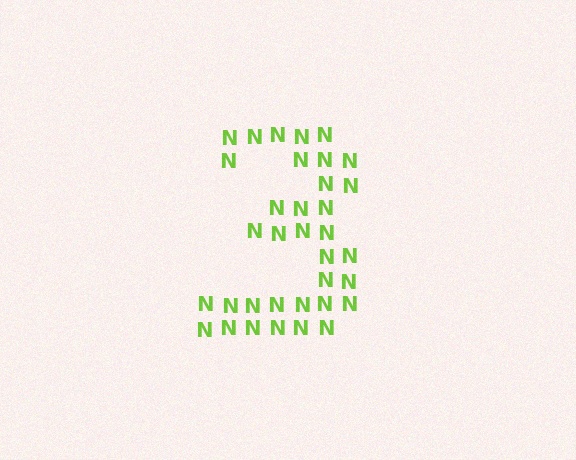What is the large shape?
The large shape is the digit 3.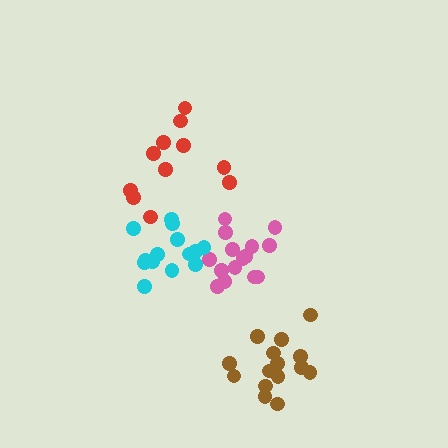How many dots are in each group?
Group 1: 11 dots, Group 2: 15 dots, Group 3: 15 dots, Group 4: 14 dots (55 total).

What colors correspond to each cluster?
The clusters are colored: red, brown, pink, cyan.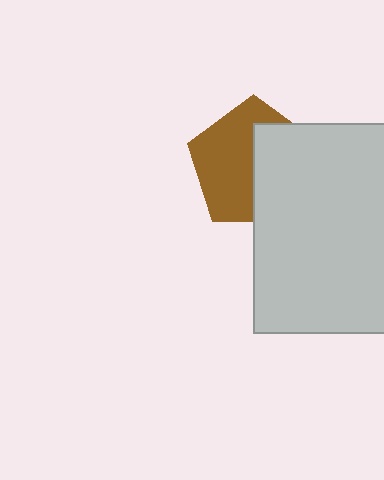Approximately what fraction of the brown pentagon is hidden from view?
Roughly 45% of the brown pentagon is hidden behind the light gray rectangle.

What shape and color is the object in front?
The object in front is a light gray rectangle.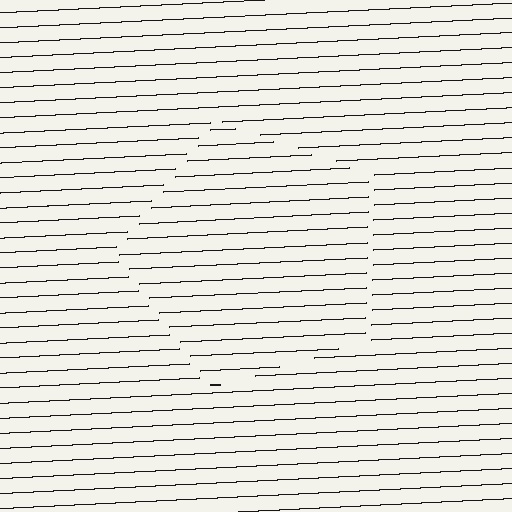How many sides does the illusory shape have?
5 sides — the line-ends trace a pentagon.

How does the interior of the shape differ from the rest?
The interior of the shape contains the same grating, shifted by half a period — the contour is defined by the phase discontinuity where line-ends from the inner and outer gratings abut.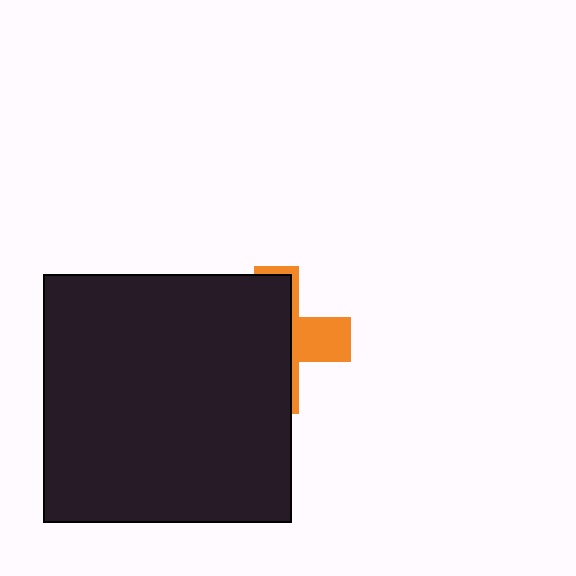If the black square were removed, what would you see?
You would see the complete orange cross.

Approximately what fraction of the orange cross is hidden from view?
Roughly 67% of the orange cross is hidden behind the black square.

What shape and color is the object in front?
The object in front is a black square.